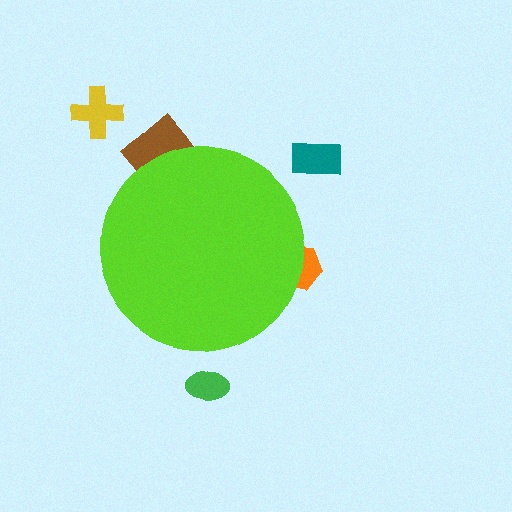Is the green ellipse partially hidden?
No, the green ellipse is fully visible.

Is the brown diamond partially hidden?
Yes, the brown diamond is partially hidden behind the lime circle.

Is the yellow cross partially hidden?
No, the yellow cross is fully visible.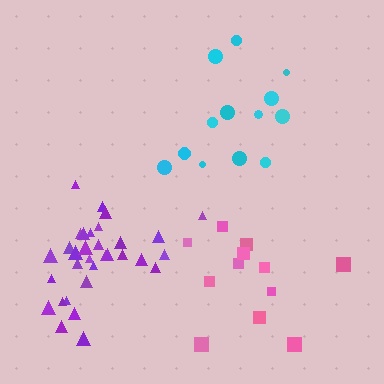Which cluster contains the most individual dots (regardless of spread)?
Purple (32).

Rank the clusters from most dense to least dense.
purple, pink, cyan.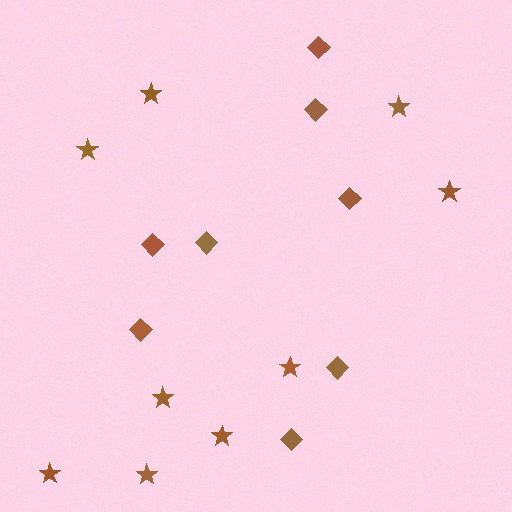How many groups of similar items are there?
There are 2 groups: one group of stars (9) and one group of diamonds (8).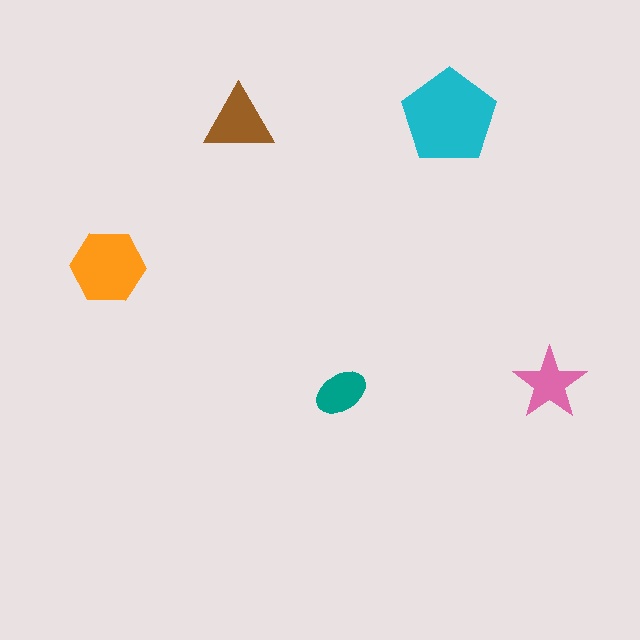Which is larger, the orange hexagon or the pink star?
The orange hexagon.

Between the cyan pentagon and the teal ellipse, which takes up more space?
The cyan pentagon.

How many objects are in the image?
There are 5 objects in the image.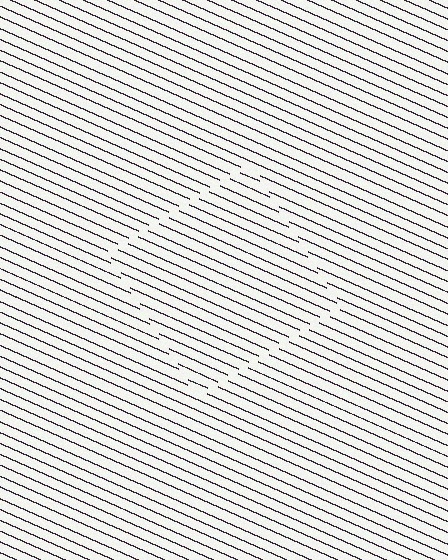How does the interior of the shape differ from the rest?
The interior of the shape contains the same grating, shifted by half a period — the contour is defined by the phase discontinuity where line-ends from the inner and outer gratings abut.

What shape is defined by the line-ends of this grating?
An illusory square. The interior of the shape contains the same grating, shifted by half a period — the contour is defined by the phase discontinuity where line-ends from the inner and outer gratings abut.